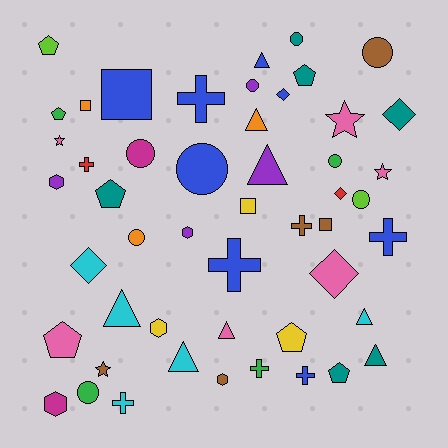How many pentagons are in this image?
There are 7 pentagons.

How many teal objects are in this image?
There are 6 teal objects.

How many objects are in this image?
There are 50 objects.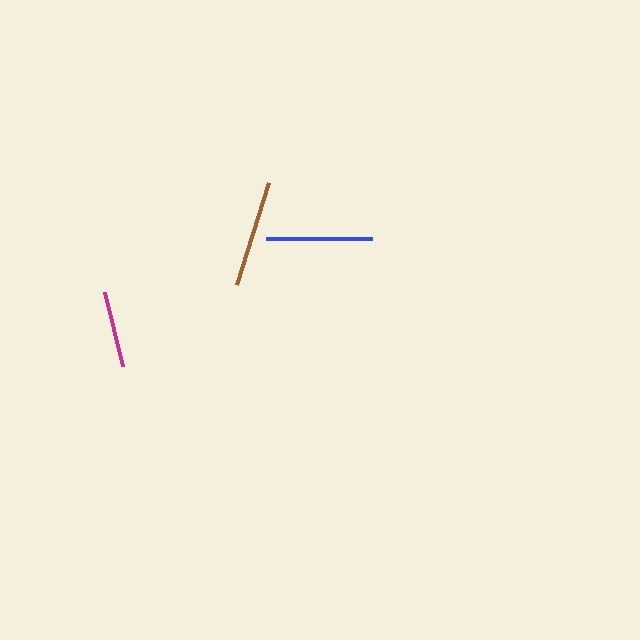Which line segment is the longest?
The brown line is the longest at approximately 107 pixels.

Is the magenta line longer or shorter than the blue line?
The blue line is longer than the magenta line.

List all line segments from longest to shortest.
From longest to shortest: brown, blue, magenta.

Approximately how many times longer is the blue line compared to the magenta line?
The blue line is approximately 1.4 times the length of the magenta line.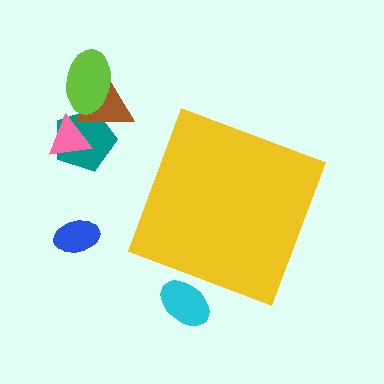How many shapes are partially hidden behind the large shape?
1 shape is partially hidden.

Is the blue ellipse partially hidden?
No, the blue ellipse is fully visible.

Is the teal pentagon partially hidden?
No, the teal pentagon is fully visible.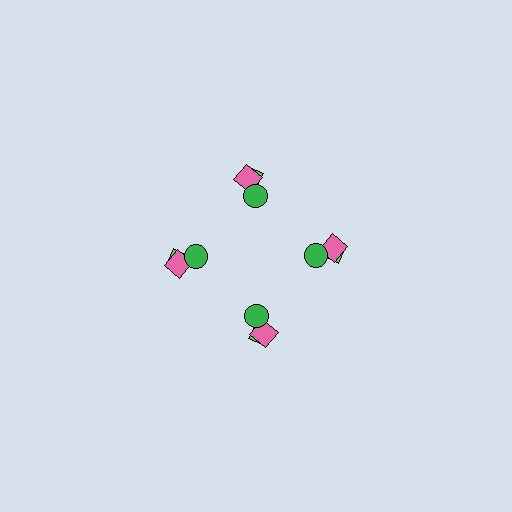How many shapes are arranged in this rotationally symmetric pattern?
There are 12 shapes, arranged in 4 groups of 3.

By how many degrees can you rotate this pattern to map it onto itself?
The pattern maps onto itself every 90 degrees of rotation.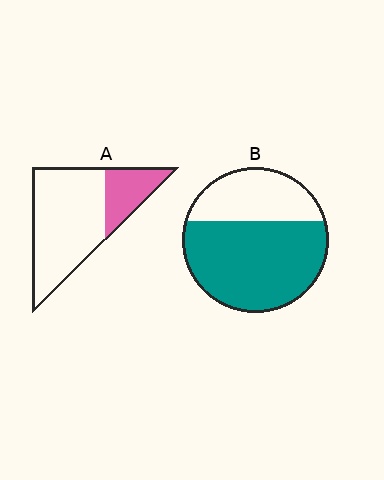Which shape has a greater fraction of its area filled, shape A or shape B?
Shape B.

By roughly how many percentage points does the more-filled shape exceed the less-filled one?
By roughly 40 percentage points (B over A).